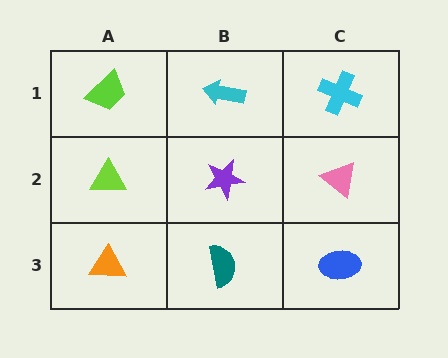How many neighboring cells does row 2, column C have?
3.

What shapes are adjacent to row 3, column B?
A purple star (row 2, column B), an orange triangle (row 3, column A), a blue ellipse (row 3, column C).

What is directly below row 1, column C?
A pink triangle.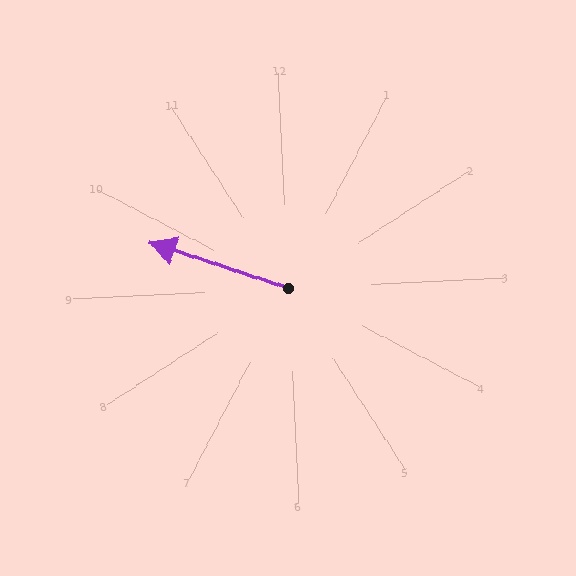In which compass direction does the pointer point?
West.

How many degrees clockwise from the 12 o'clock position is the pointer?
Approximately 291 degrees.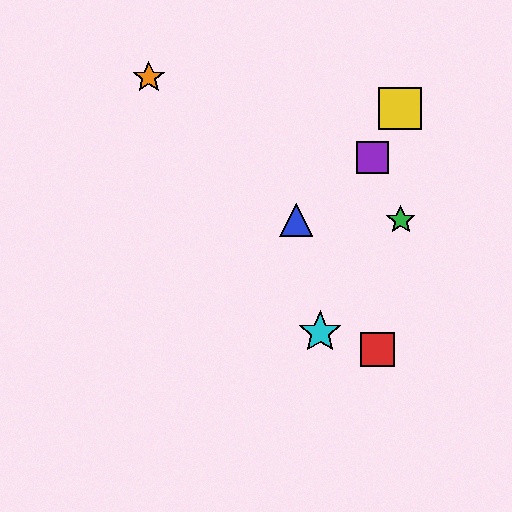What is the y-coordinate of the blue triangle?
The blue triangle is at y≈220.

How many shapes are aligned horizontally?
2 shapes (the blue triangle, the green star) are aligned horizontally.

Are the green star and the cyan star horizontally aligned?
No, the green star is at y≈220 and the cyan star is at y≈332.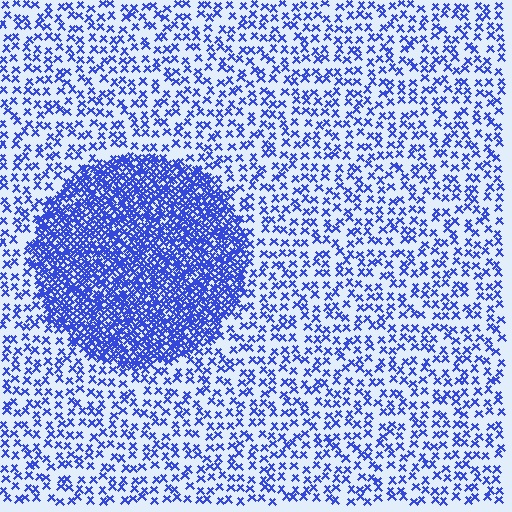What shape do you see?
I see a circle.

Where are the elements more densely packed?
The elements are more densely packed inside the circle boundary.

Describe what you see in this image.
The image contains small blue elements arranged at two different densities. A circle-shaped region is visible where the elements are more densely packed than the surrounding area.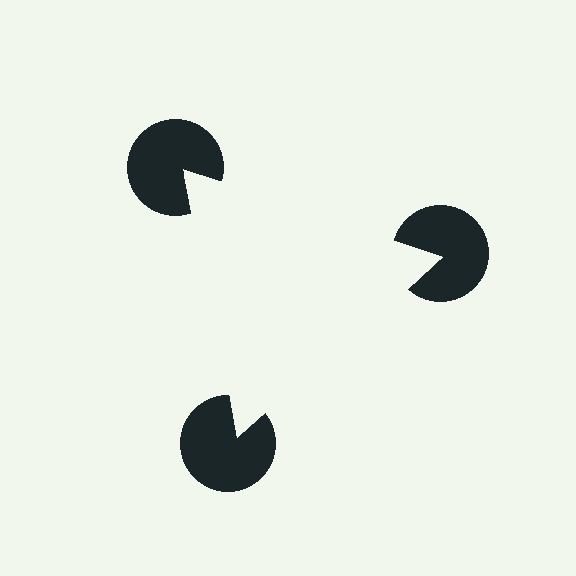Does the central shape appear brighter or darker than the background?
It typically appears slightly brighter than the background, even though no actual brightness change is drawn.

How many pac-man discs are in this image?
There are 3 — one at each vertex of the illusory triangle.